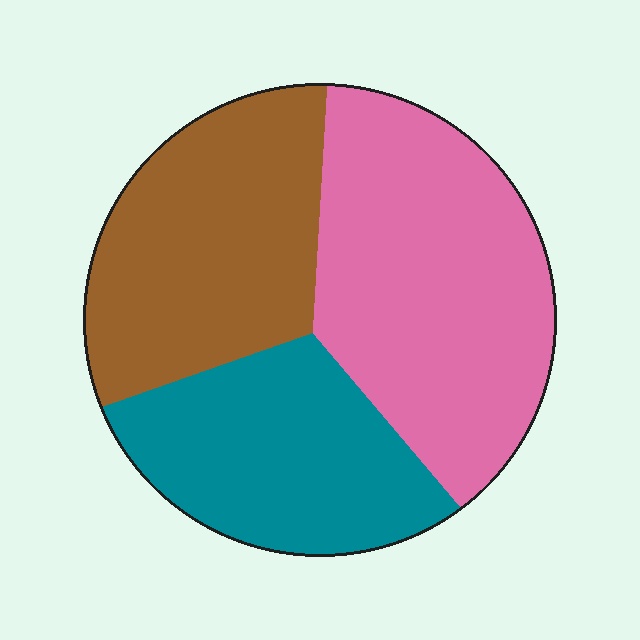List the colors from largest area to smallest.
From largest to smallest: pink, brown, teal.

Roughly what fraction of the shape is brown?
Brown covers roughly 30% of the shape.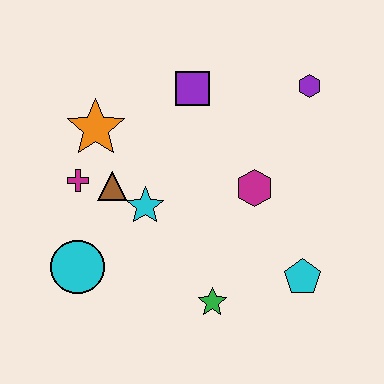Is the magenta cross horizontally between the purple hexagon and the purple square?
No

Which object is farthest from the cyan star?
The purple hexagon is farthest from the cyan star.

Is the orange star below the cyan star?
No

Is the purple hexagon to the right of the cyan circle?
Yes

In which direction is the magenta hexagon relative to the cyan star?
The magenta hexagon is to the right of the cyan star.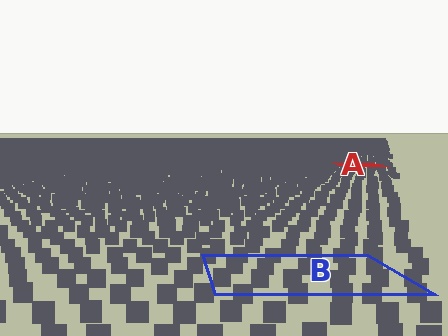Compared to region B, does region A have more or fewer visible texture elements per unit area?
Region A has more texture elements per unit area — they are packed more densely because it is farther away.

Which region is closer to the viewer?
Region B is closer. The texture elements there are larger and more spread out.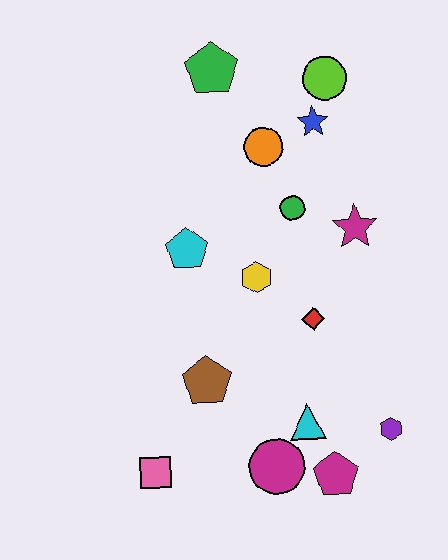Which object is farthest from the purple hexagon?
The green pentagon is farthest from the purple hexagon.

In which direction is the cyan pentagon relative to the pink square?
The cyan pentagon is above the pink square.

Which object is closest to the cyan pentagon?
The yellow hexagon is closest to the cyan pentagon.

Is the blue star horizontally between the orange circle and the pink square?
No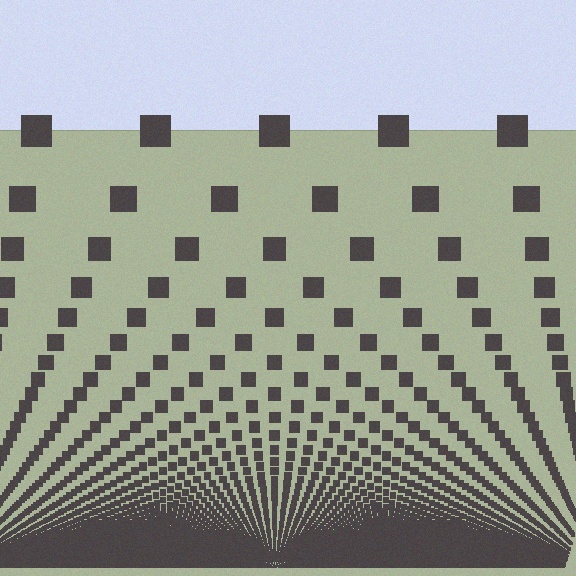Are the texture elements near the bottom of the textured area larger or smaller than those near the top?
Smaller. The gradient is inverted — elements near the bottom are smaller and denser.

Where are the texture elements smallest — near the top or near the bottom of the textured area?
Near the bottom.